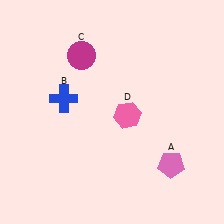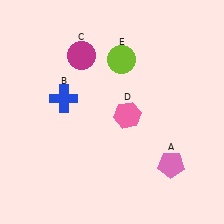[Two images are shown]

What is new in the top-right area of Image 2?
A lime circle (E) was added in the top-right area of Image 2.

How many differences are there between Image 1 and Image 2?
There is 1 difference between the two images.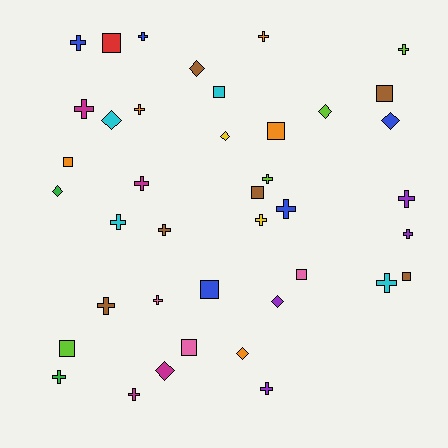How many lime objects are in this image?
There are 4 lime objects.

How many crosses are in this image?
There are 20 crosses.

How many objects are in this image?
There are 40 objects.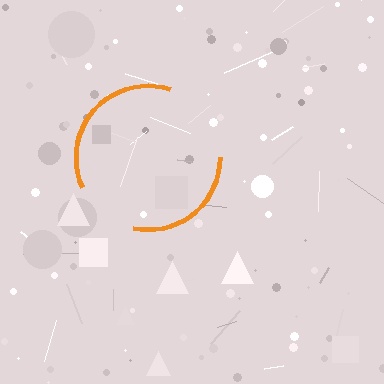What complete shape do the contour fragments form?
The contour fragments form a circle.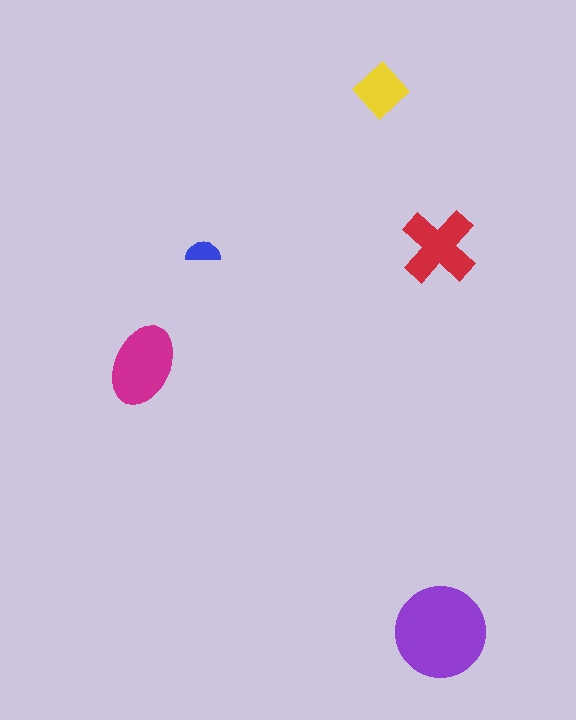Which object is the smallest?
The blue semicircle.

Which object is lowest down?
The purple circle is bottommost.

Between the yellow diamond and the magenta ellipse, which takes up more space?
The magenta ellipse.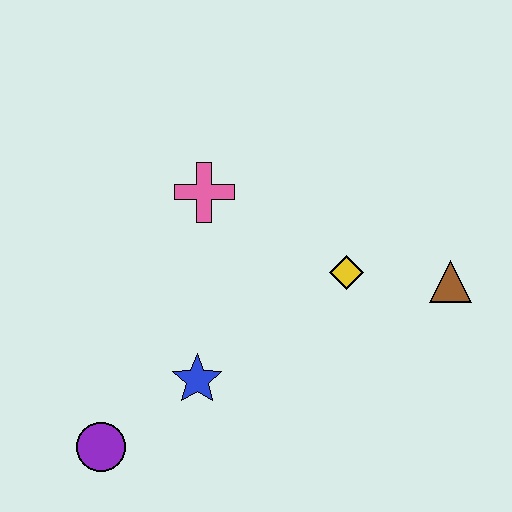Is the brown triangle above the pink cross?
No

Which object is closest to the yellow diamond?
The brown triangle is closest to the yellow diamond.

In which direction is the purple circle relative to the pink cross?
The purple circle is below the pink cross.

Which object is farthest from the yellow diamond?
The purple circle is farthest from the yellow diamond.